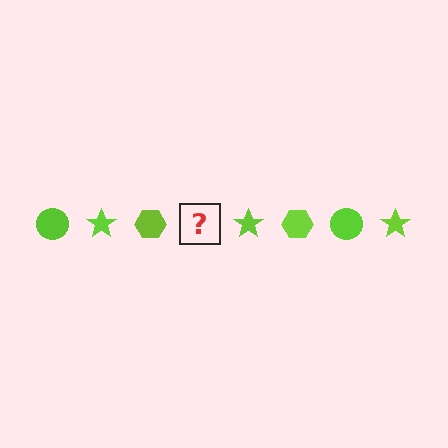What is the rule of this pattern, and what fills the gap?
The rule is that the pattern cycles through circle, star, hexagon shapes in lime. The gap should be filled with a lime circle.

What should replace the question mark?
The question mark should be replaced with a lime circle.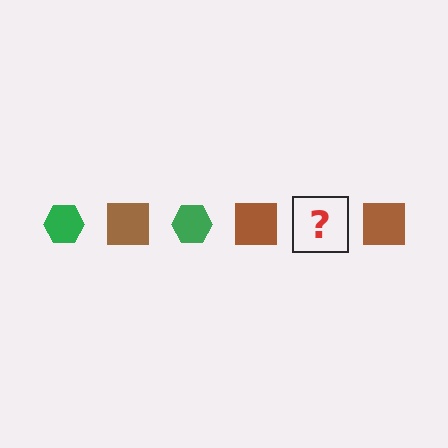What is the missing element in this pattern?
The missing element is a green hexagon.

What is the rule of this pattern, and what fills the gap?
The rule is that the pattern alternates between green hexagon and brown square. The gap should be filled with a green hexagon.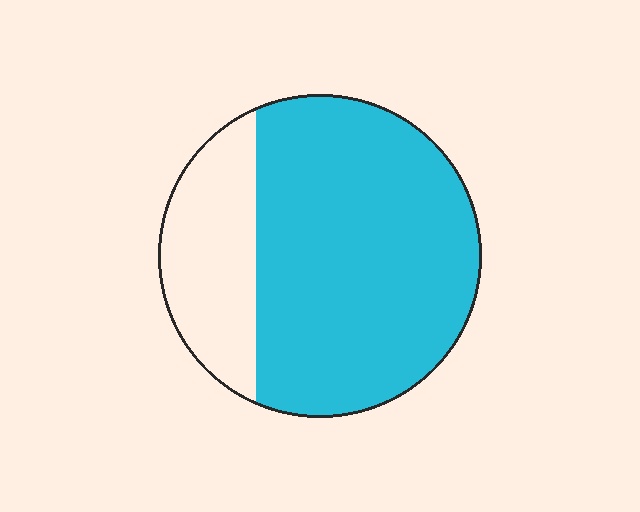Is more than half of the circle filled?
Yes.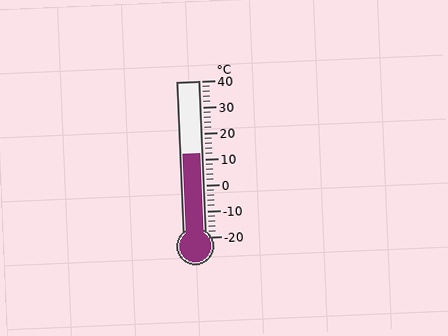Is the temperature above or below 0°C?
The temperature is above 0°C.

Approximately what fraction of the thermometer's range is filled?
The thermometer is filled to approximately 55% of its range.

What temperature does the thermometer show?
The thermometer shows approximately 12°C.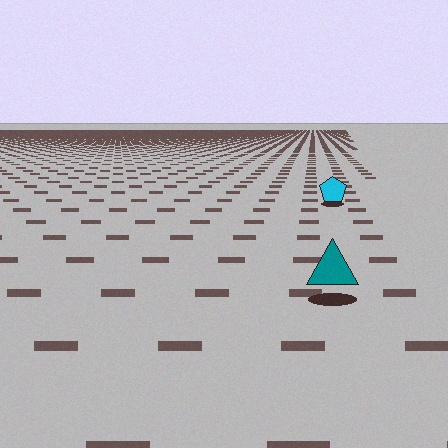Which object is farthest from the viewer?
The cyan pentagon is farthest from the viewer. It appears smaller and the ground texture around it is denser.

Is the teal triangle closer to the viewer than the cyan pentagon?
Yes. The teal triangle is closer — you can tell from the texture gradient: the ground texture is coarser near it.